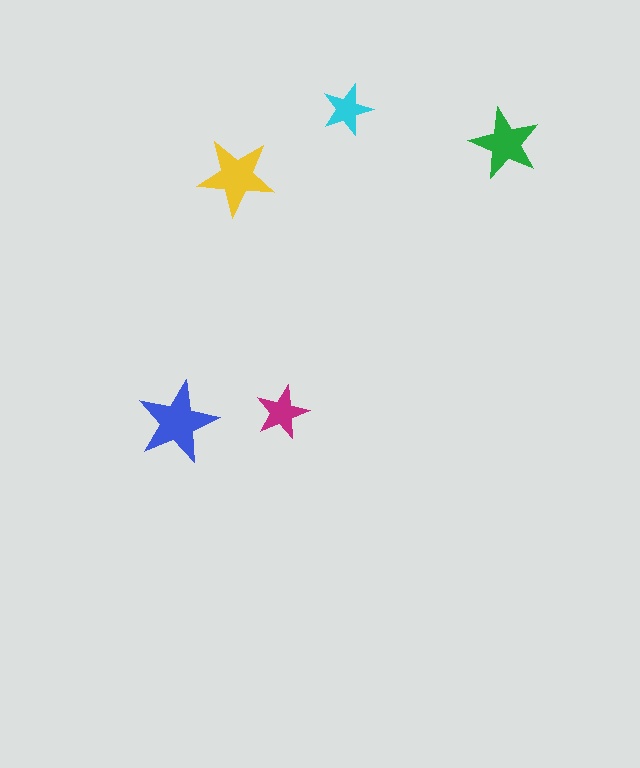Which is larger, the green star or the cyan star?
The green one.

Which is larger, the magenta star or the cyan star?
The magenta one.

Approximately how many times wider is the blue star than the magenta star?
About 1.5 times wider.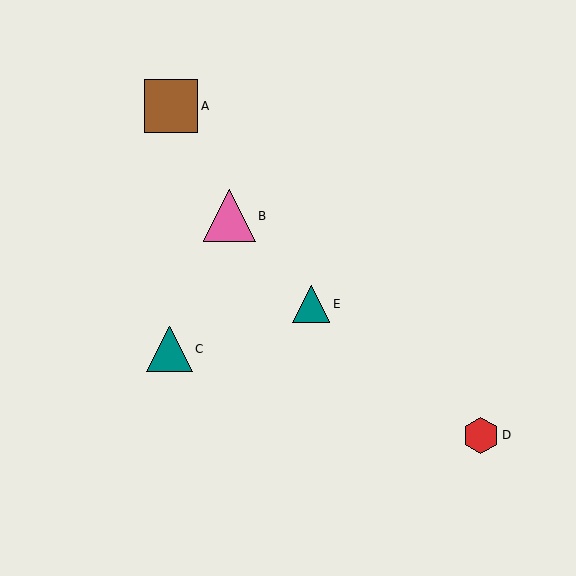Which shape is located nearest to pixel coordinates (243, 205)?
The pink triangle (labeled B) at (230, 216) is nearest to that location.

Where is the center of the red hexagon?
The center of the red hexagon is at (481, 435).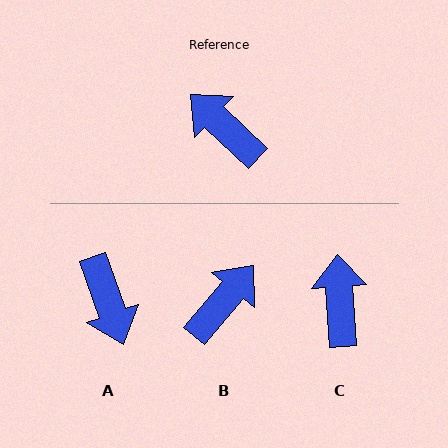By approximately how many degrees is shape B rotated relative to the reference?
Approximately 87 degrees clockwise.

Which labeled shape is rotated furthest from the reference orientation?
A, about 153 degrees away.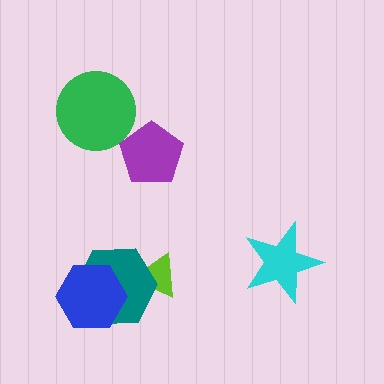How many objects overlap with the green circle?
0 objects overlap with the green circle.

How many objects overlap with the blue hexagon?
1 object overlaps with the blue hexagon.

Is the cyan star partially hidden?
No, no other shape covers it.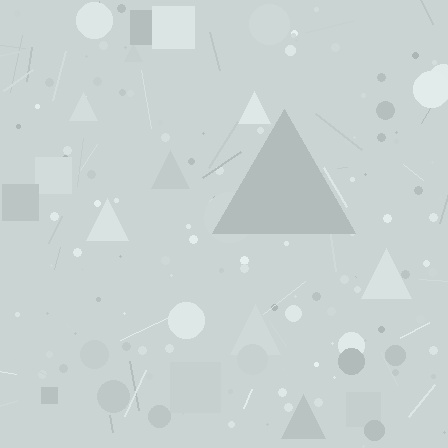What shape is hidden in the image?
A triangle is hidden in the image.